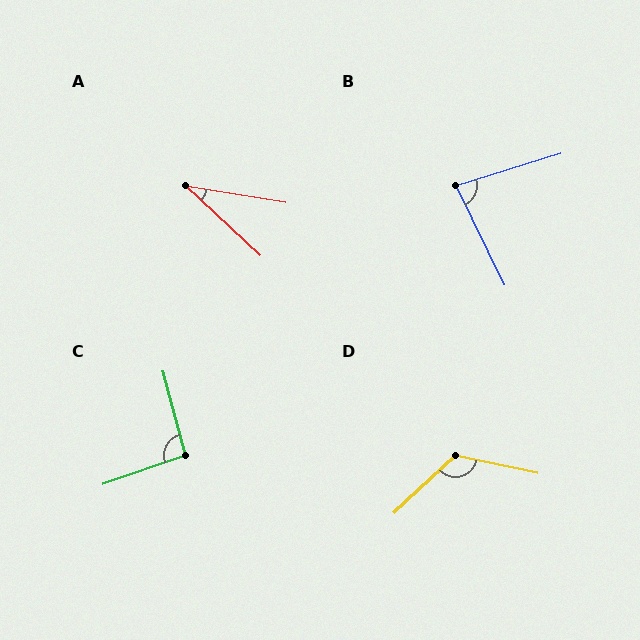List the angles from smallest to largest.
A (34°), B (81°), C (94°), D (125°).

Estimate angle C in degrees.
Approximately 94 degrees.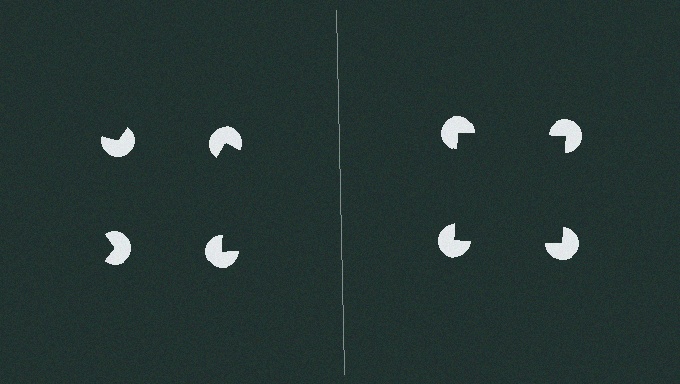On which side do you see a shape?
An illusory square appears on the right side. On the left side the wedge cuts are rotated, so no coherent shape forms.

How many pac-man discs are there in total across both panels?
8 — 4 on each side.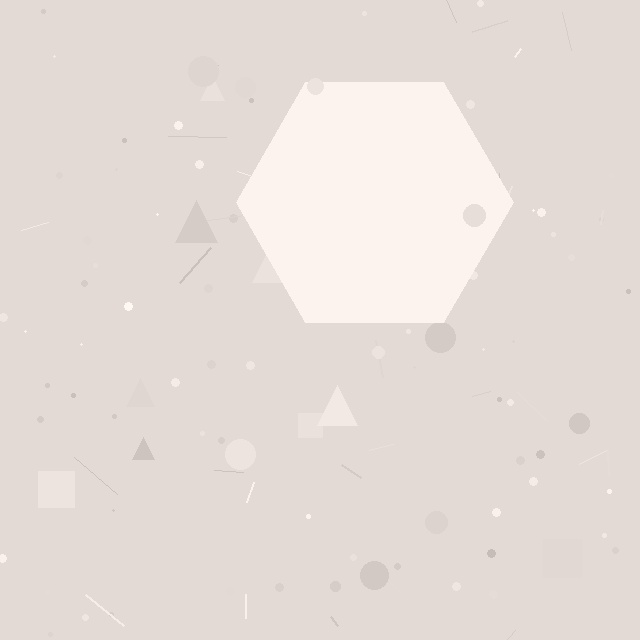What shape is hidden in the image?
A hexagon is hidden in the image.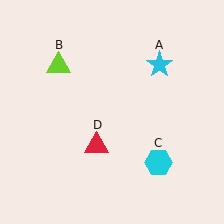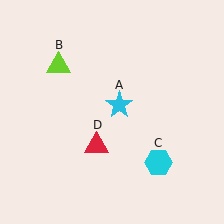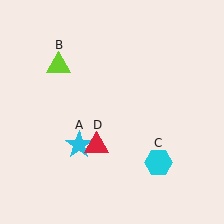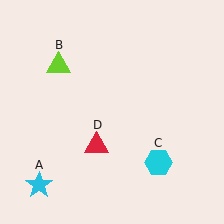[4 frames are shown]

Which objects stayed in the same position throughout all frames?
Lime triangle (object B) and cyan hexagon (object C) and red triangle (object D) remained stationary.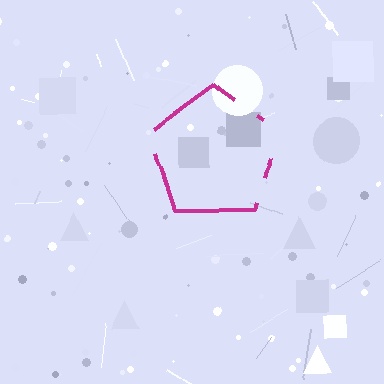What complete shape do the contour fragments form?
The contour fragments form a pentagon.